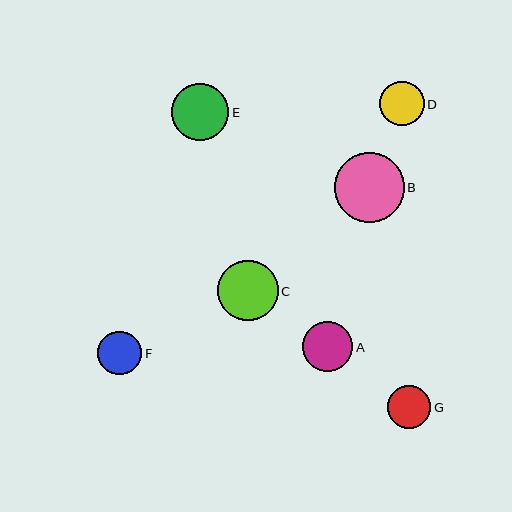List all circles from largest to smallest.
From largest to smallest: B, C, E, A, D, F, G.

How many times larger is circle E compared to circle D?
Circle E is approximately 1.3 times the size of circle D.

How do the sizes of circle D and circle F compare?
Circle D and circle F are approximately the same size.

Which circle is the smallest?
Circle G is the smallest with a size of approximately 43 pixels.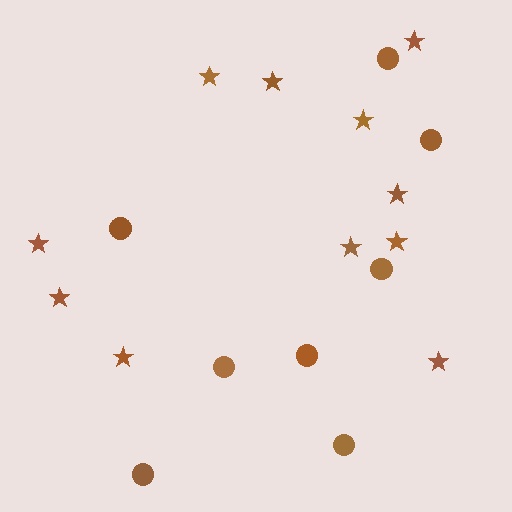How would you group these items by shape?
There are 2 groups: one group of stars (11) and one group of circles (8).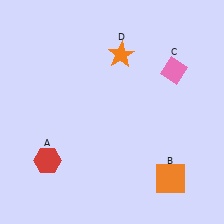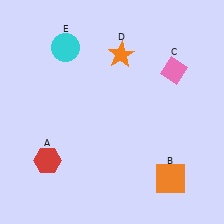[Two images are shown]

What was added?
A cyan circle (E) was added in Image 2.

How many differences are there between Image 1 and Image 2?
There is 1 difference between the two images.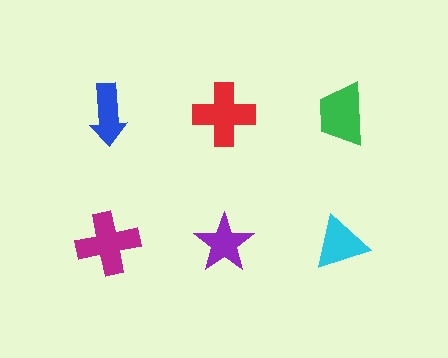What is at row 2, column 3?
A cyan triangle.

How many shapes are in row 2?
3 shapes.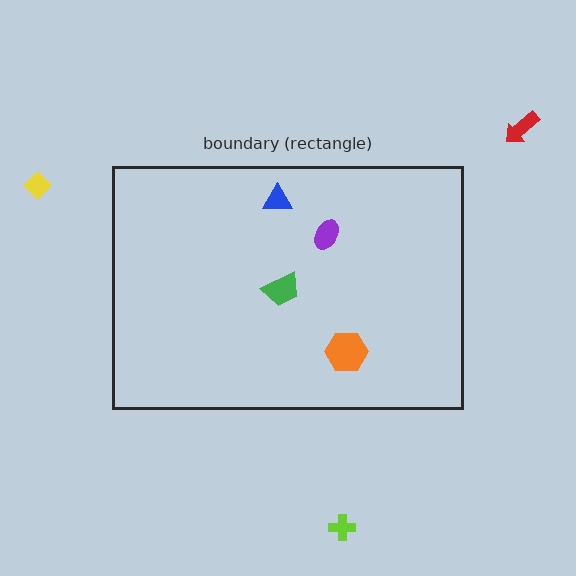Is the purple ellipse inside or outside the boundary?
Inside.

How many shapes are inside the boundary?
4 inside, 3 outside.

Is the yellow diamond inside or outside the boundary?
Outside.